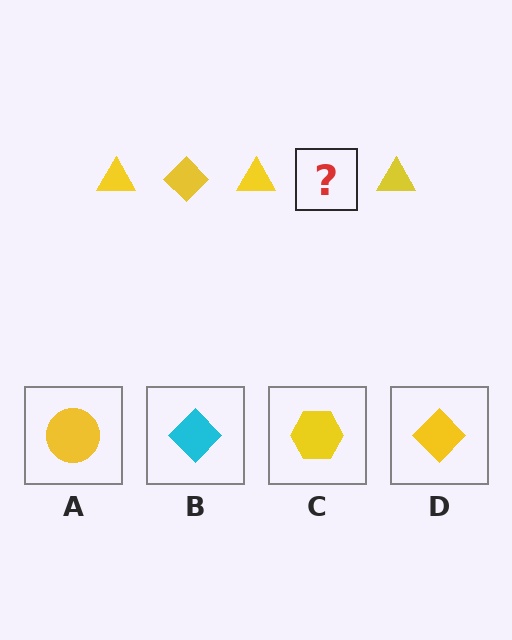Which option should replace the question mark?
Option D.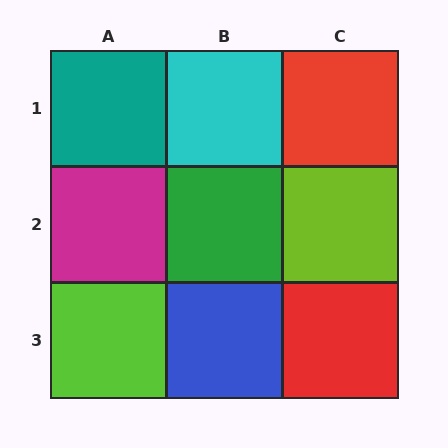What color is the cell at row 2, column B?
Green.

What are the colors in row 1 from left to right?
Teal, cyan, red.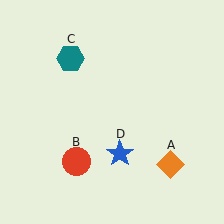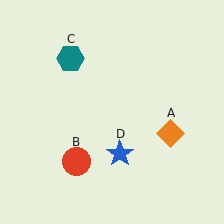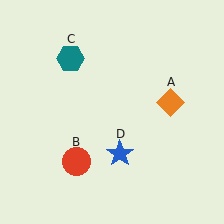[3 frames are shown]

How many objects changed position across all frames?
1 object changed position: orange diamond (object A).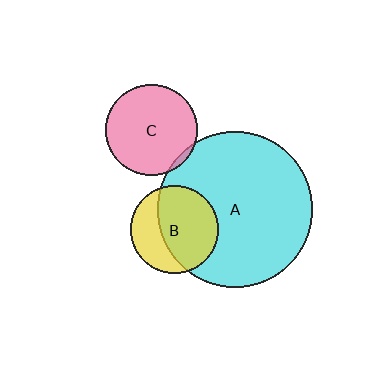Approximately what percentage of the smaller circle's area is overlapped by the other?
Approximately 65%.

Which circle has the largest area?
Circle A (cyan).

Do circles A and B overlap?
Yes.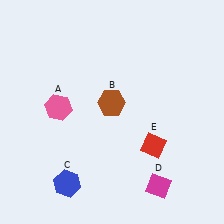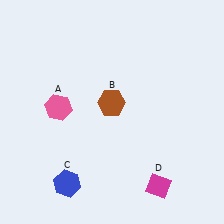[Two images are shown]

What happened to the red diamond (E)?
The red diamond (E) was removed in Image 2. It was in the bottom-right area of Image 1.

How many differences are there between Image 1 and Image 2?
There is 1 difference between the two images.